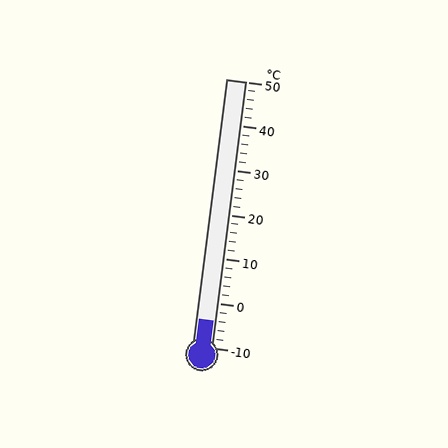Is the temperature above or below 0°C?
The temperature is below 0°C.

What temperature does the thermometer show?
The thermometer shows approximately -4°C.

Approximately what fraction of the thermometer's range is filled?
The thermometer is filled to approximately 10% of its range.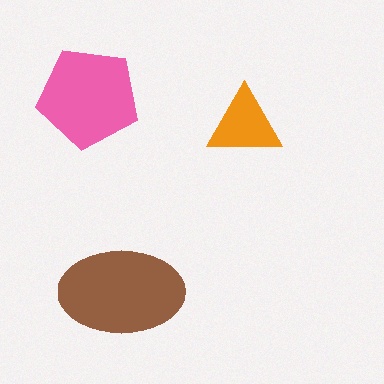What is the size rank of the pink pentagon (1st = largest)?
2nd.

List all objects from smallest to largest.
The orange triangle, the pink pentagon, the brown ellipse.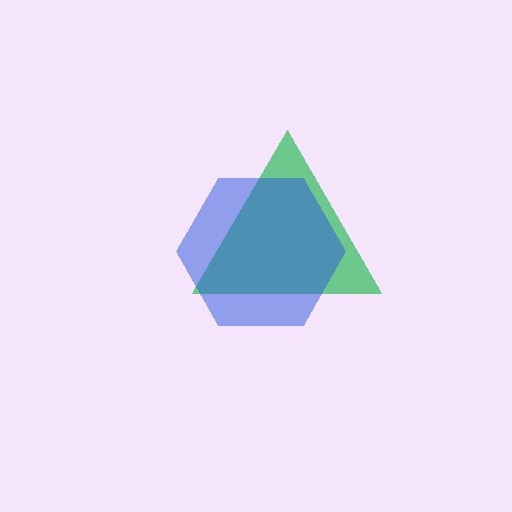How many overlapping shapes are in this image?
There are 2 overlapping shapes in the image.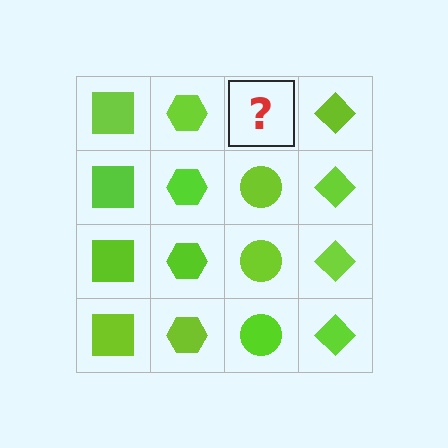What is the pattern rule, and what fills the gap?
The rule is that each column has a consistent shape. The gap should be filled with a lime circle.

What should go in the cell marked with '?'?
The missing cell should contain a lime circle.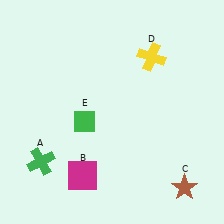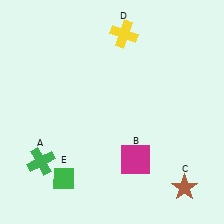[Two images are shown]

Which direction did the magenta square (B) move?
The magenta square (B) moved right.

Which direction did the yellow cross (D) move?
The yellow cross (D) moved left.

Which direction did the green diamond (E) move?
The green diamond (E) moved down.